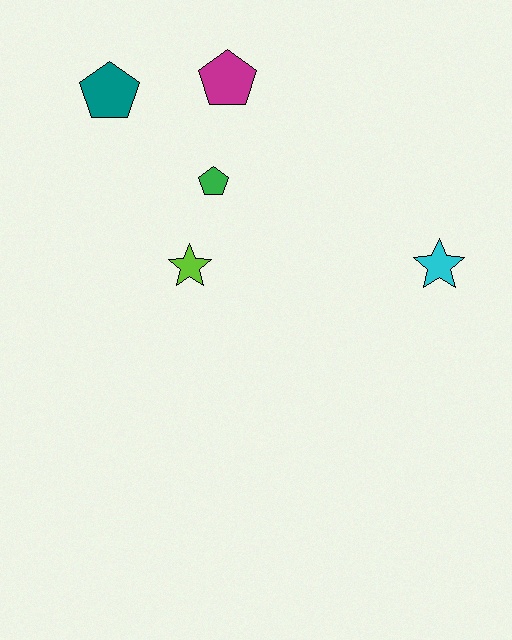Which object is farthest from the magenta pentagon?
The cyan star is farthest from the magenta pentagon.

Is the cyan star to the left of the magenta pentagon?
No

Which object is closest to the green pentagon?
The lime star is closest to the green pentagon.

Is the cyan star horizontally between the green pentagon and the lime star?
No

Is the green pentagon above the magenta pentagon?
No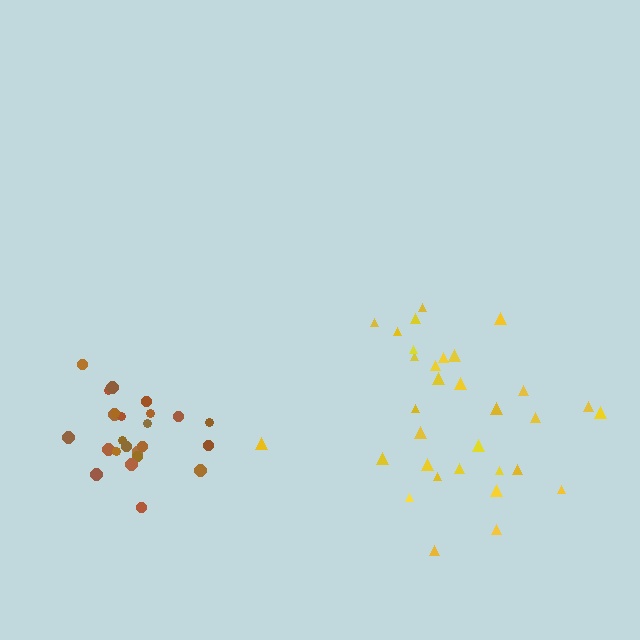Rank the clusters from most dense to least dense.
brown, yellow.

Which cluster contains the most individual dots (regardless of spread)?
Yellow (32).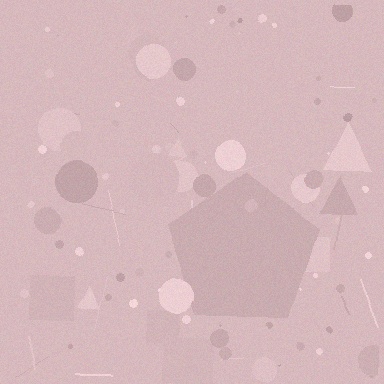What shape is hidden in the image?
A pentagon is hidden in the image.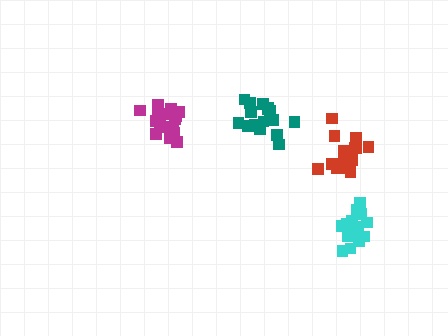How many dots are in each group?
Group 1: 19 dots, Group 2: 16 dots, Group 3: 18 dots, Group 4: 16 dots (69 total).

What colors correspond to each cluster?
The clusters are colored: cyan, teal, magenta, red.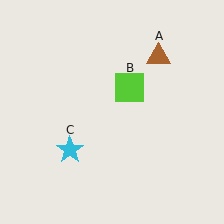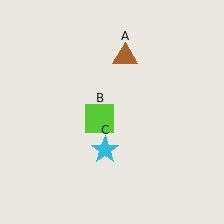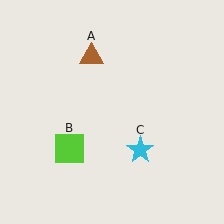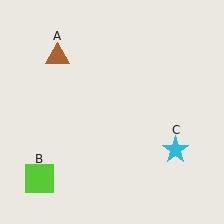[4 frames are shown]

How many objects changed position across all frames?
3 objects changed position: brown triangle (object A), lime square (object B), cyan star (object C).